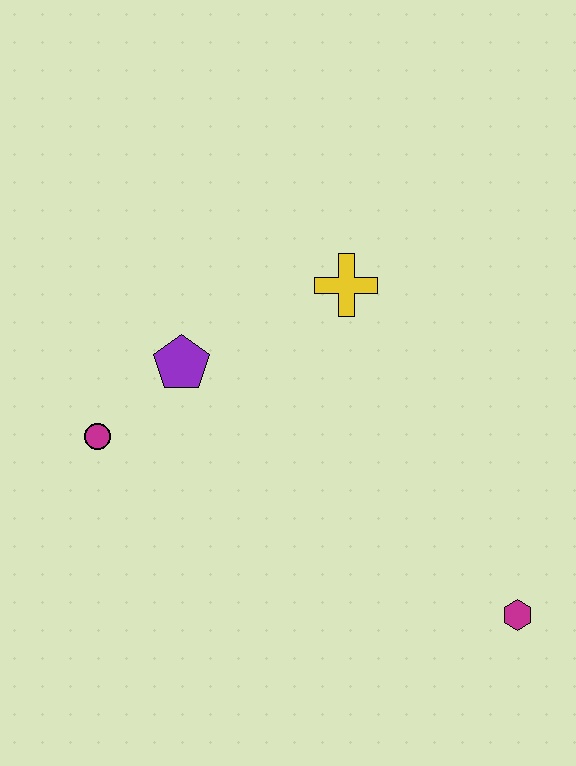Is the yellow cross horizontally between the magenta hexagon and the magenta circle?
Yes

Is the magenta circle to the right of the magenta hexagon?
No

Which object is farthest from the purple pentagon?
The magenta hexagon is farthest from the purple pentagon.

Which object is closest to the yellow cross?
The purple pentagon is closest to the yellow cross.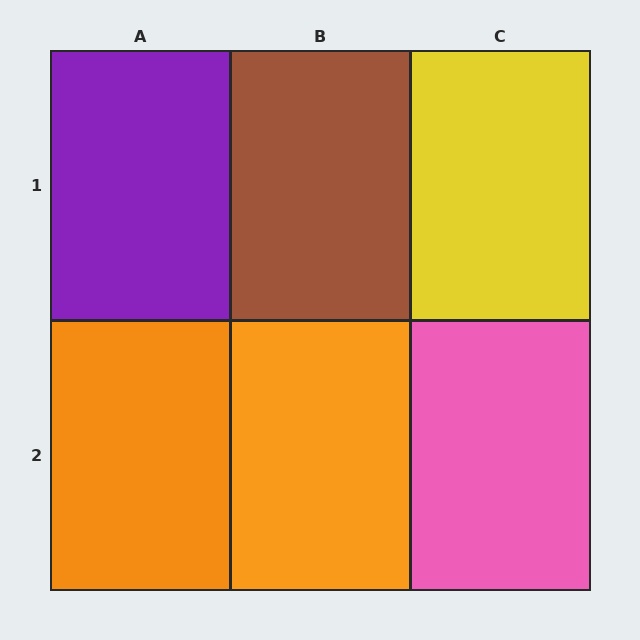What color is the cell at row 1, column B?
Brown.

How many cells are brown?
1 cell is brown.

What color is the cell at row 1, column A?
Purple.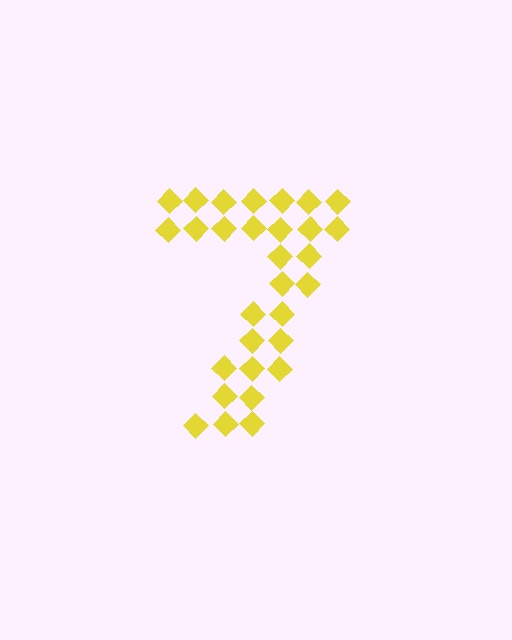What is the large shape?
The large shape is the digit 7.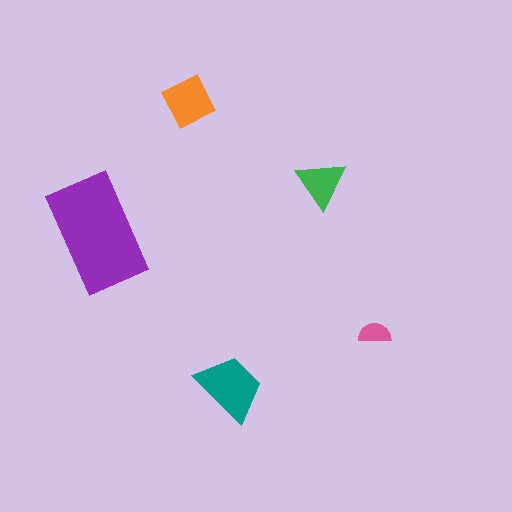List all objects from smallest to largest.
The pink semicircle, the green triangle, the orange diamond, the teal trapezoid, the purple rectangle.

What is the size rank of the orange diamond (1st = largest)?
3rd.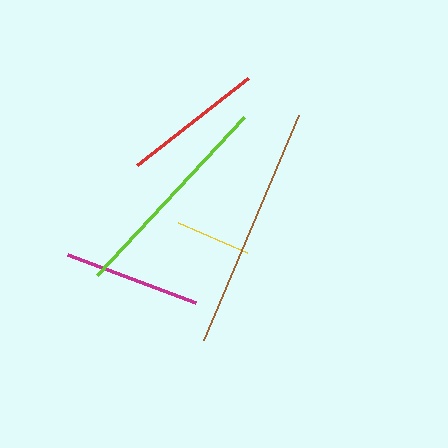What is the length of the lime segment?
The lime segment is approximately 216 pixels long.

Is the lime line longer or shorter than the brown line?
The brown line is longer than the lime line.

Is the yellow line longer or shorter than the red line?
The red line is longer than the yellow line.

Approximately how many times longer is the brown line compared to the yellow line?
The brown line is approximately 3.2 times the length of the yellow line.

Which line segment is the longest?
The brown line is the longest at approximately 243 pixels.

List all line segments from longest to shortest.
From longest to shortest: brown, lime, red, magenta, yellow.